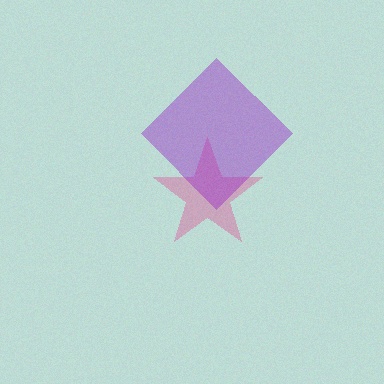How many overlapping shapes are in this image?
There are 2 overlapping shapes in the image.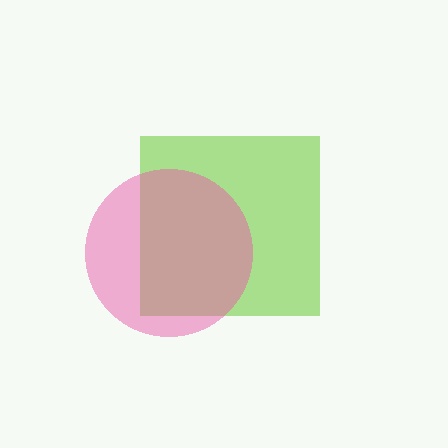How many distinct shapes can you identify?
There are 2 distinct shapes: a lime square, a pink circle.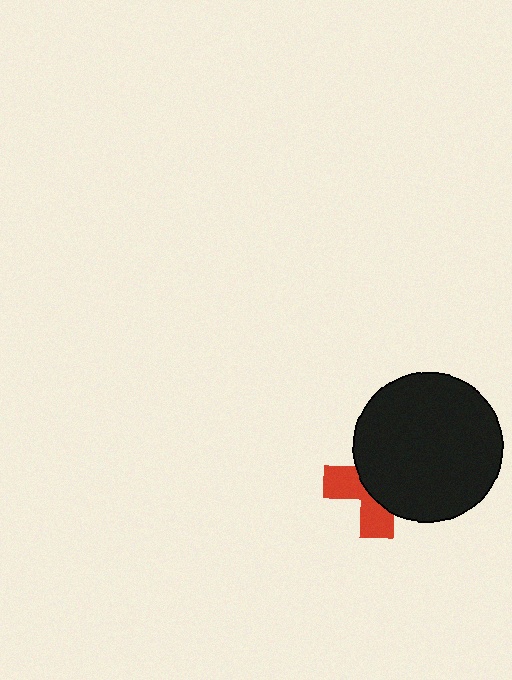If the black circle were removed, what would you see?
You would see the complete red cross.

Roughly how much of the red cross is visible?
A small part of it is visible (roughly 39%).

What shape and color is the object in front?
The object in front is a black circle.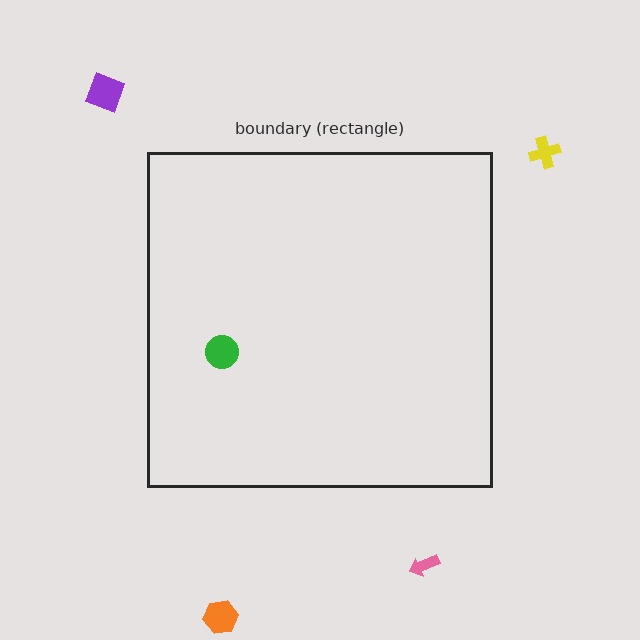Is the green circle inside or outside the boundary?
Inside.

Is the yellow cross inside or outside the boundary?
Outside.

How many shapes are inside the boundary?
1 inside, 4 outside.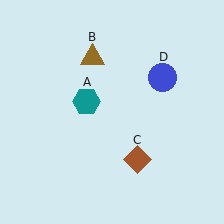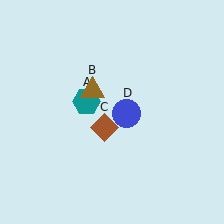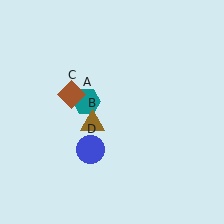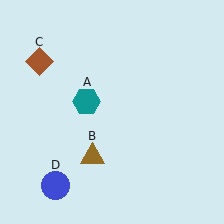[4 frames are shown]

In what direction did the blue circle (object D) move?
The blue circle (object D) moved down and to the left.